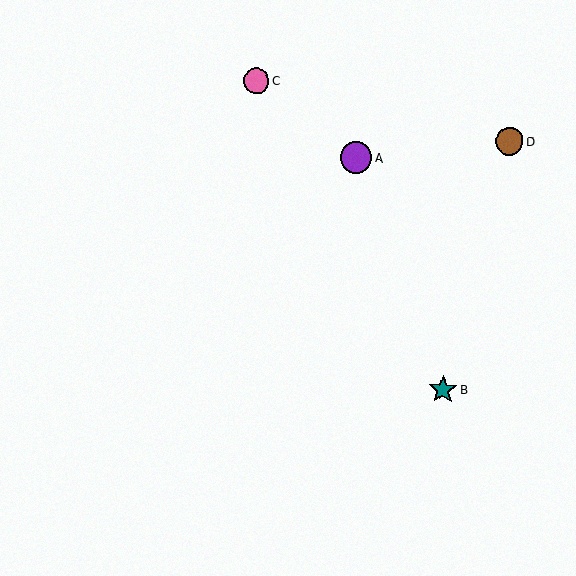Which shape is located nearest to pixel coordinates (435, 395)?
The teal star (labeled B) at (443, 390) is nearest to that location.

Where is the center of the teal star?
The center of the teal star is at (443, 390).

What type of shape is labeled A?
Shape A is a purple circle.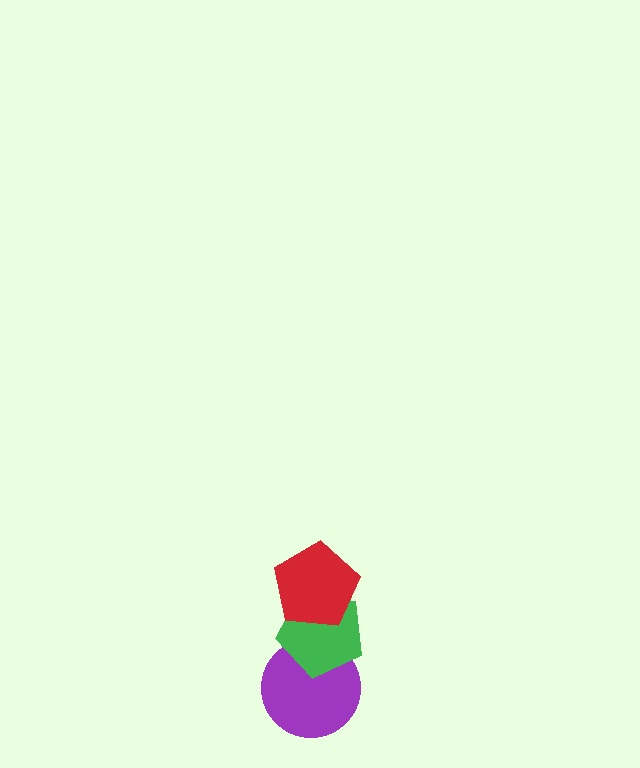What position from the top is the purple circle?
The purple circle is 3rd from the top.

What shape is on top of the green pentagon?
The red pentagon is on top of the green pentagon.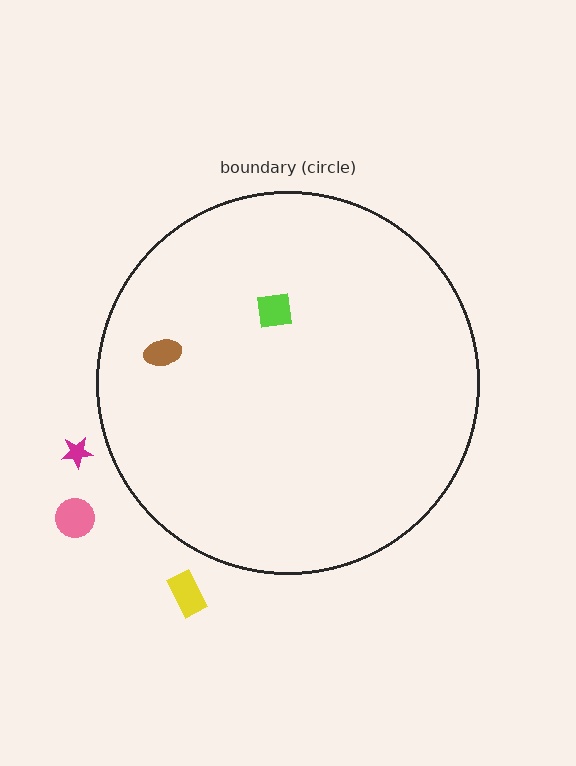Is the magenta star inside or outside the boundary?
Outside.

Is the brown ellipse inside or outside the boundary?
Inside.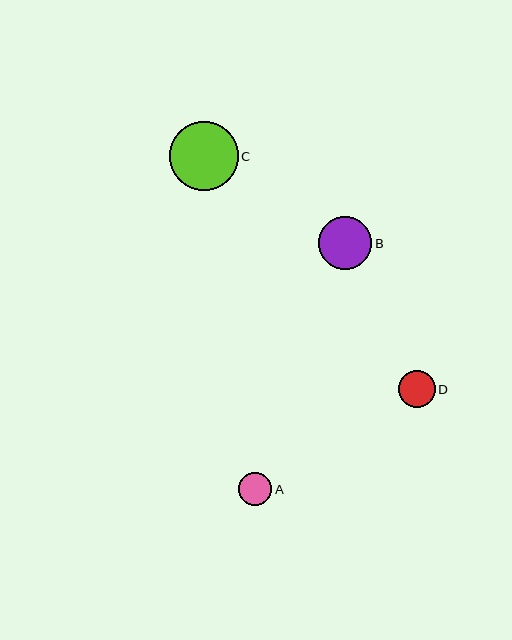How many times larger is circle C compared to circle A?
Circle C is approximately 2.1 times the size of circle A.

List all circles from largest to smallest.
From largest to smallest: C, B, D, A.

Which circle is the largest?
Circle C is the largest with a size of approximately 69 pixels.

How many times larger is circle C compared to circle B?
Circle C is approximately 1.3 times the size of circle B.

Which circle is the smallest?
Circle A is the smallest with a size of approximately 33 pixels.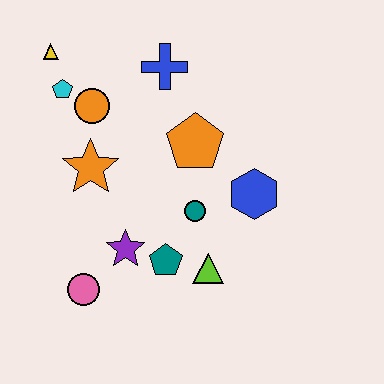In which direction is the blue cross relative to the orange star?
The blue cross is above the orange star.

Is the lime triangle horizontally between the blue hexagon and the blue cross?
Yes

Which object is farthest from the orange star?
The blue hexagon is farthest from the orange star.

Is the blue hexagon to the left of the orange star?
No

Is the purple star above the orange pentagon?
No